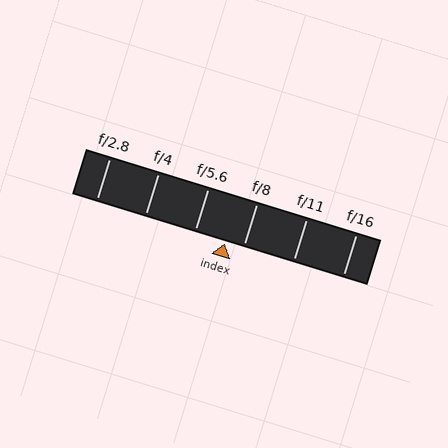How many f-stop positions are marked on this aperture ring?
There are 6 f-stop positions marked.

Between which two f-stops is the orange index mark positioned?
The index mark is between f/5.6 and f/8.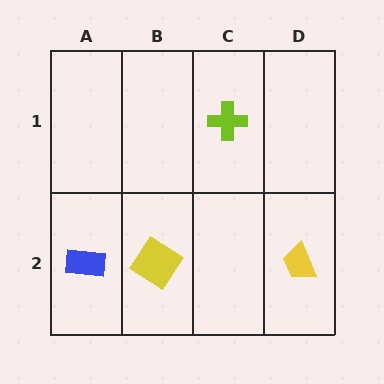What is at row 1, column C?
A lime cross.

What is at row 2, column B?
A yellow diamond.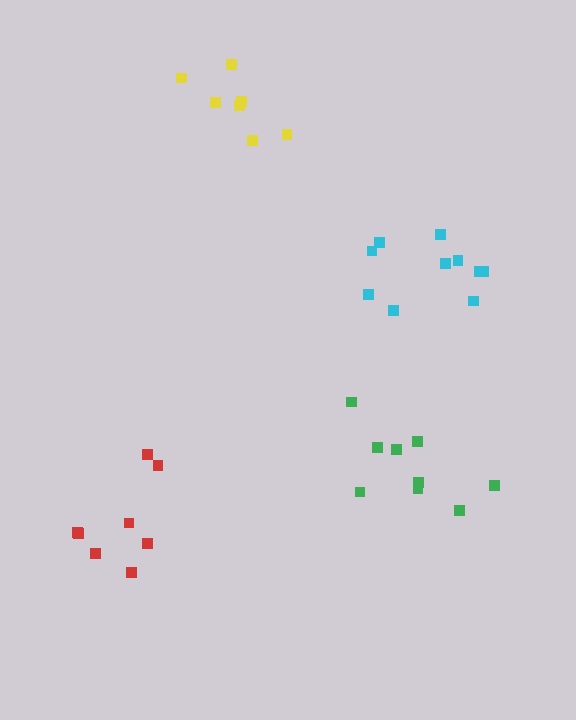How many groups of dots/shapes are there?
There are 4 groups.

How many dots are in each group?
Group 1: 7 dots, Group 2: 10 dots, Group 3: 9 dots, Group 4: 8 dots (34 total).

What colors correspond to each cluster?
The clusters are colored: yellow, cyan, green, red.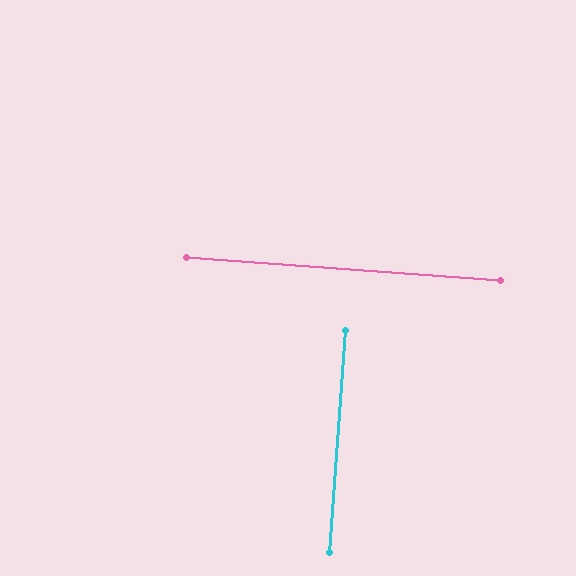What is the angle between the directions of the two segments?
Approximately 90 degrees.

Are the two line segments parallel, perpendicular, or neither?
Perpendicular — they meet at approximately 90°.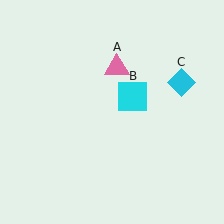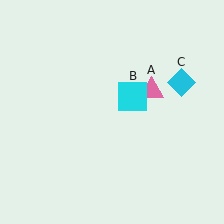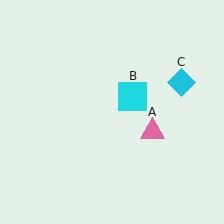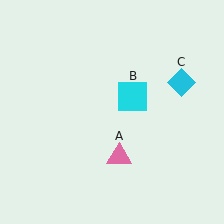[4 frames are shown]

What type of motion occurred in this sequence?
The pink triangle (object A) rotated clockwise around the center of the scene.